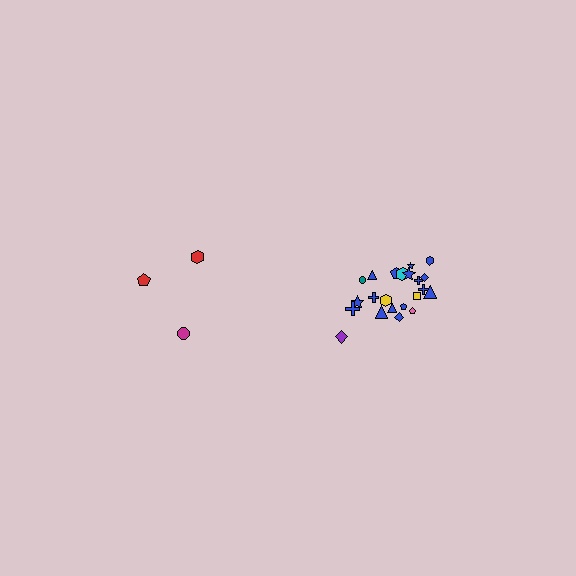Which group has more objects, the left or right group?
The right group.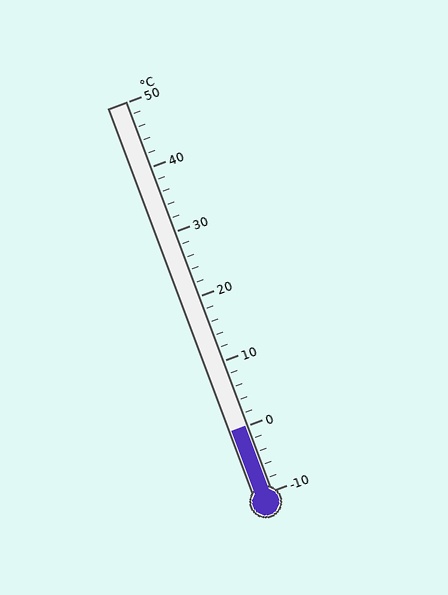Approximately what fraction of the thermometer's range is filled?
The thermometer is filled to approximately 15% of its range.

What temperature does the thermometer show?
The thermometer shows approximately 0°C.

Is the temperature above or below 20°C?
The temperature is below 20°C.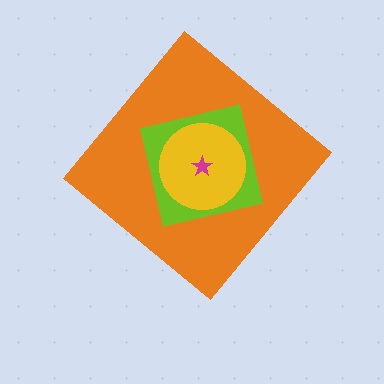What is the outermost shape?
The orange diamond.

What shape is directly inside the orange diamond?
The lime square.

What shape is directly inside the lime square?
The yellow circle.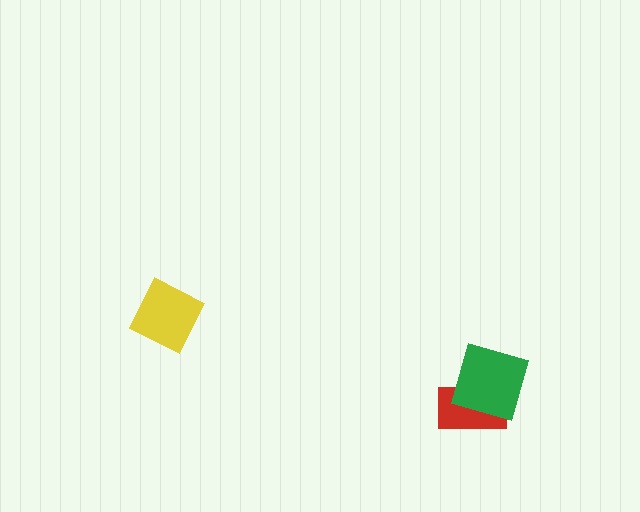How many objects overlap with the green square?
1 object overlaps with the green square.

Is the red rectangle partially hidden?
Yes, it is partially covered by another shape.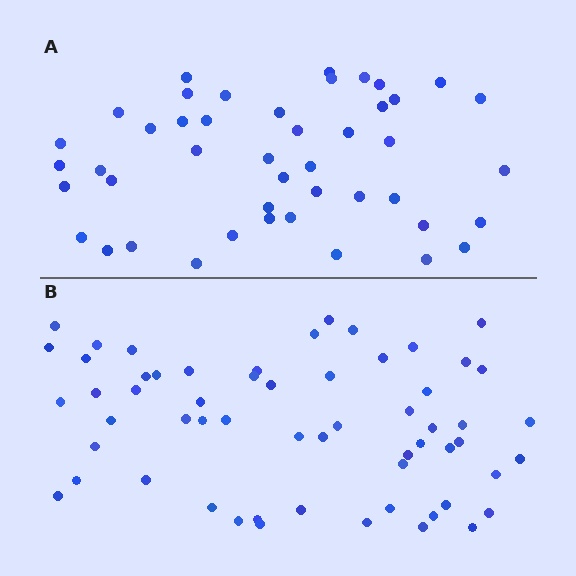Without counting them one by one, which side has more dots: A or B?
Region B (the bottom region) has more dots.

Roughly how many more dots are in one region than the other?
Region B has approximately 15 more dots than region A.